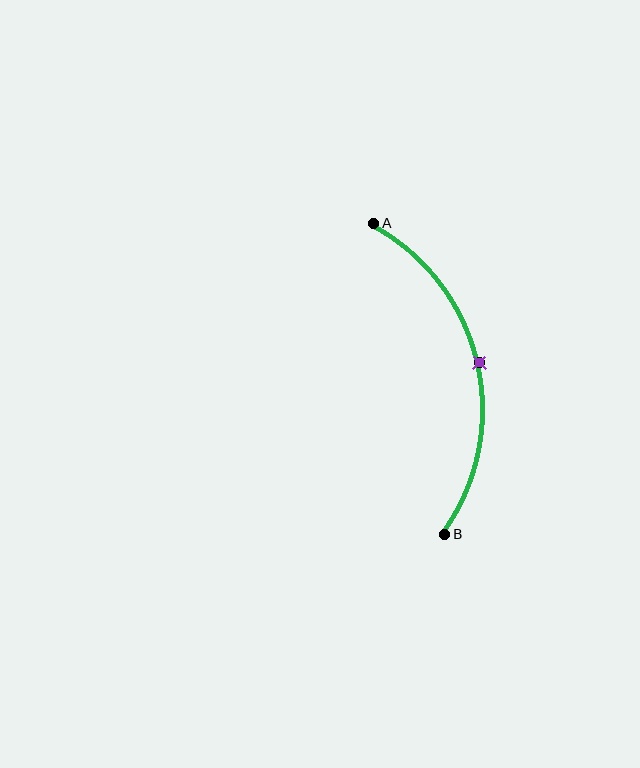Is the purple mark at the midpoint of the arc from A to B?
Yes. The purple mark lies on the arc at equal arc-length from both A and B — it is the arc midpoint.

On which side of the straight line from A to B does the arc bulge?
The arc bulges to the right of the straight line connecting A and B.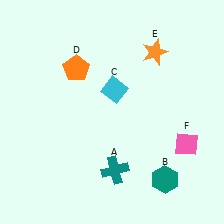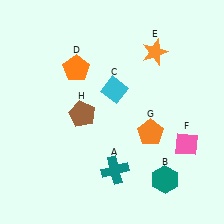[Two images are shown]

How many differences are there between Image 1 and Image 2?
There are 2 differences between the two images.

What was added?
An orange pentagon (G), a brown pentagon (H) were added in Image 2.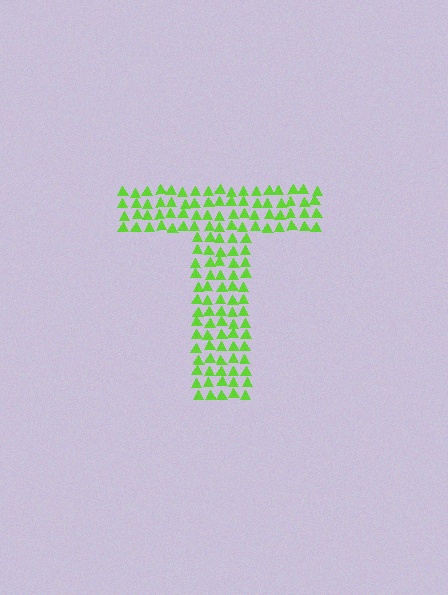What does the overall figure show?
The overall figure shows the letter T.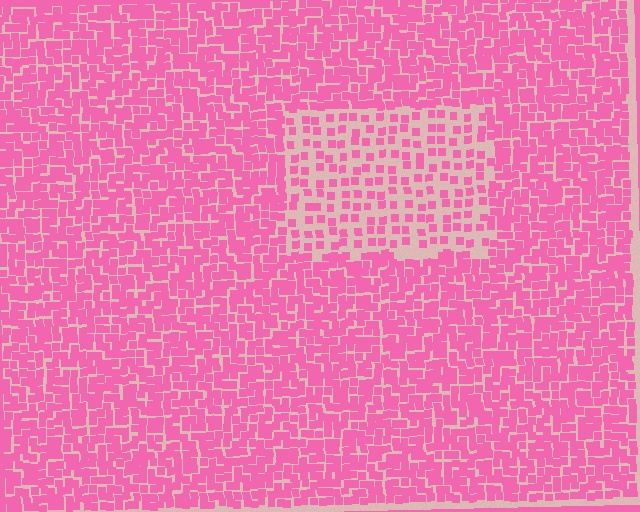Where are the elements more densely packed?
The elements are more densely packed outside the rectangle boundary.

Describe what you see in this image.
The image contains small pink elements arranged at two different densities. A rectangle-shaped region is visible where the elements are less densely packed than the surrounding area.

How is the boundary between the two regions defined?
The boundary is defined by a change in element density (approximately 2.2x ratio). All elements are the same color, size, and shape.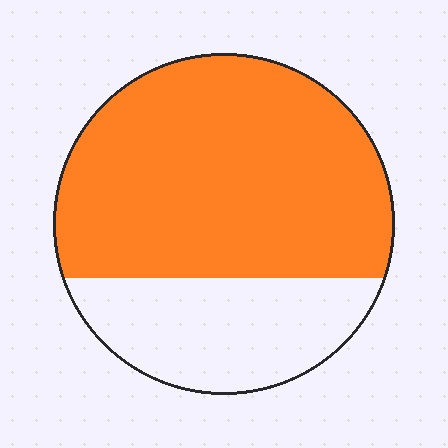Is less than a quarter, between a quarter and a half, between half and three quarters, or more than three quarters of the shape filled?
Between half and three quarters.